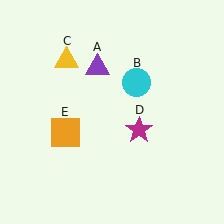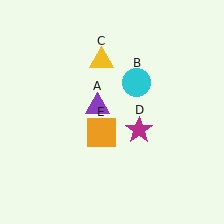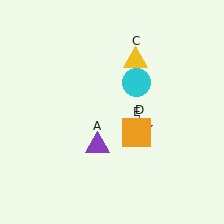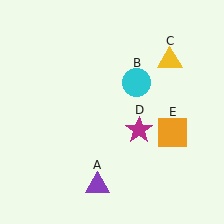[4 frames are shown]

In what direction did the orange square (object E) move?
The orange square (object E) moved right.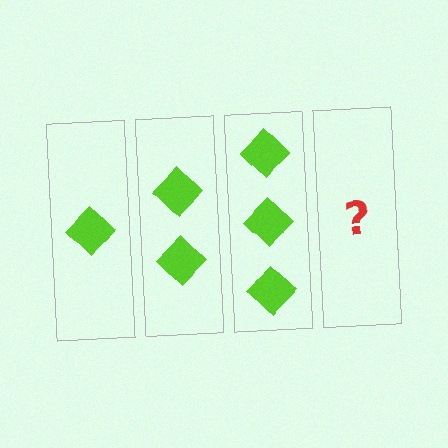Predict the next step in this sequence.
The next step is 4 diamonds.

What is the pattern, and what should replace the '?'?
The pattern is that each step adds one more diamond. The '?' should be 4 diamonds.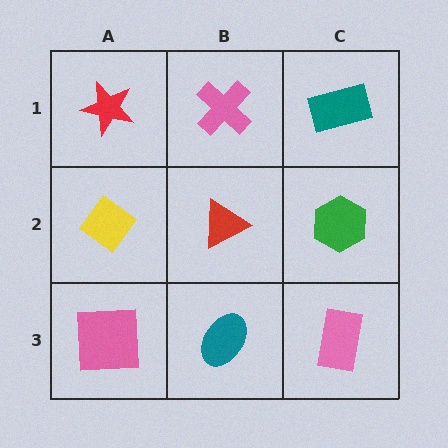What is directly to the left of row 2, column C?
A red triangle.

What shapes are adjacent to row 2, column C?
A teal rectangle (row 1, column C), a pink rectangle (row 3, column C), a red triangle (row 2, column B).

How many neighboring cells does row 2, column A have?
3.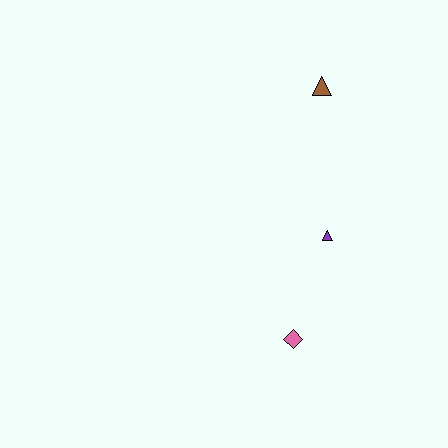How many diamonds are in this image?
There is 1 diamond.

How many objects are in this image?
There are 3 objects.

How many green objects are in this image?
There are no green objects.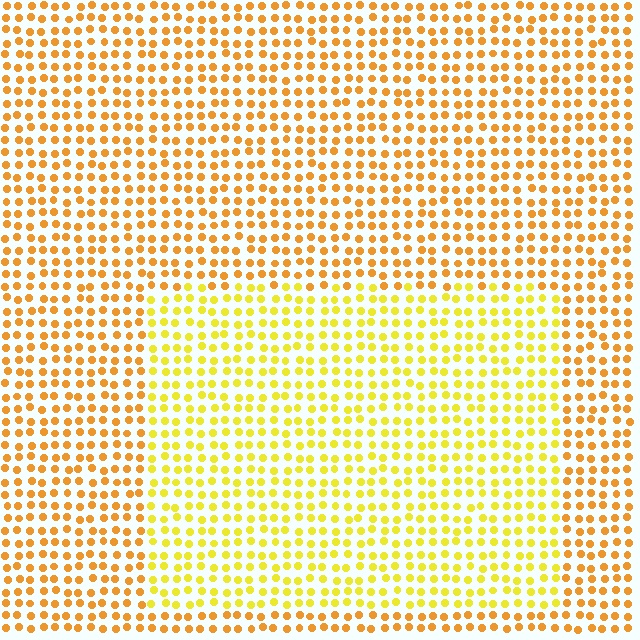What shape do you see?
I see a rectangle.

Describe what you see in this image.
The image is filled with small orange elements in a uniform arrangement. A rectangle-shaped region is visible where the elements are tinted to a slightly different hue, forming a subtle color boundary.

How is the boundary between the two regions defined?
The boundary is defined purely by a slight shift in hue (about 26 degrees). Spacing, size, and orientation are identical on both sides.